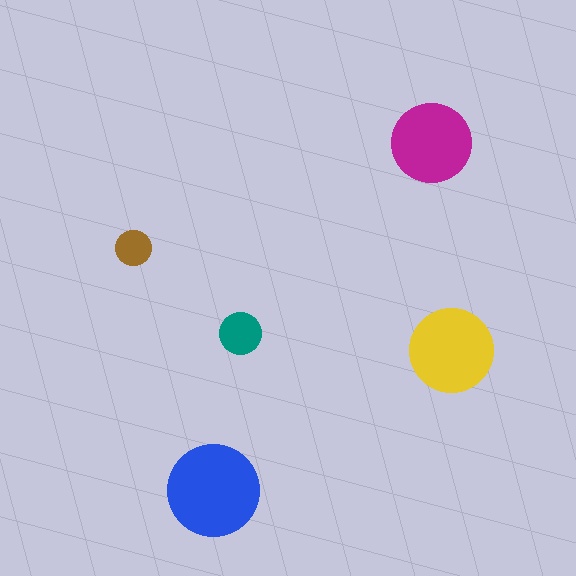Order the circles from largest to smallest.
the blue one, the yellow one, the magenta one, the teal one, the brown one.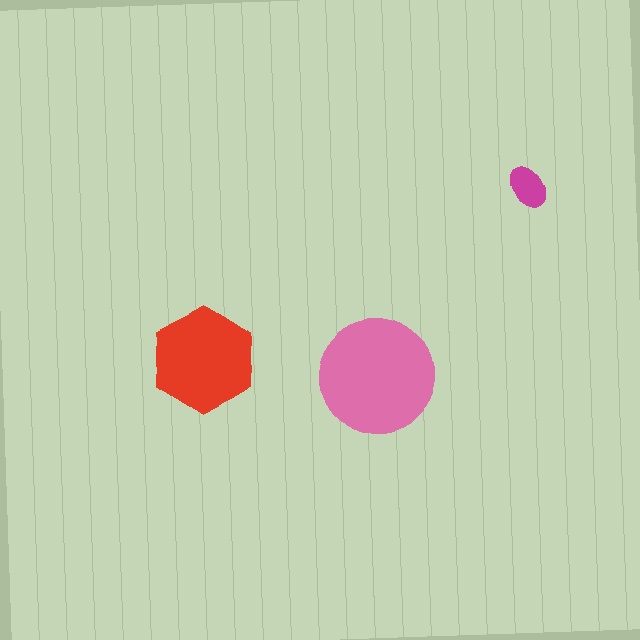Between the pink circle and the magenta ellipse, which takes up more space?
The pink circle.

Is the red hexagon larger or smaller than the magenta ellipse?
Larger.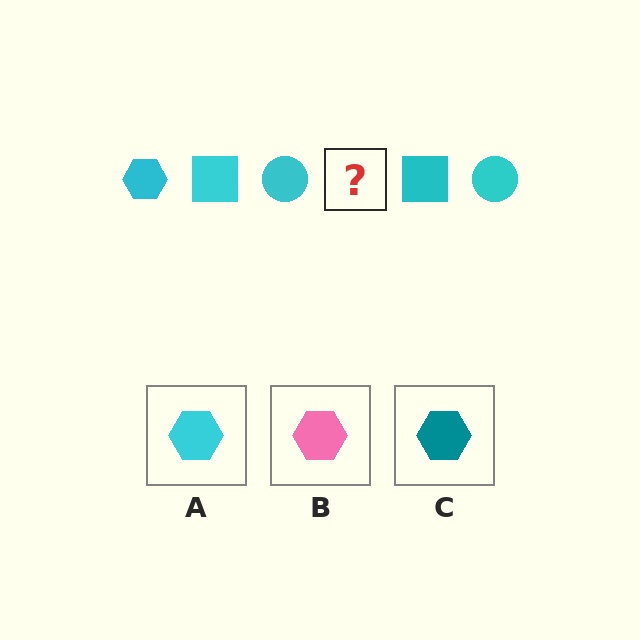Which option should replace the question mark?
Option A.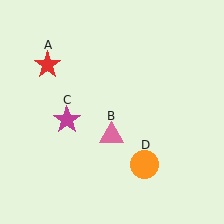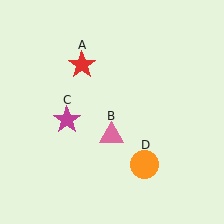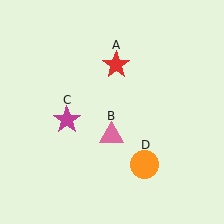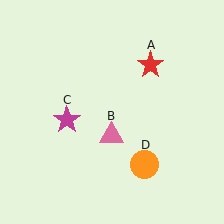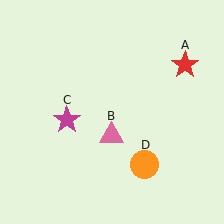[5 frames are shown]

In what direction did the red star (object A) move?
The red star (object A) moved right.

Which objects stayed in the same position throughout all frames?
Pink triangle (object B) and magenta star (object C) and orange circle (object D) remained stationary.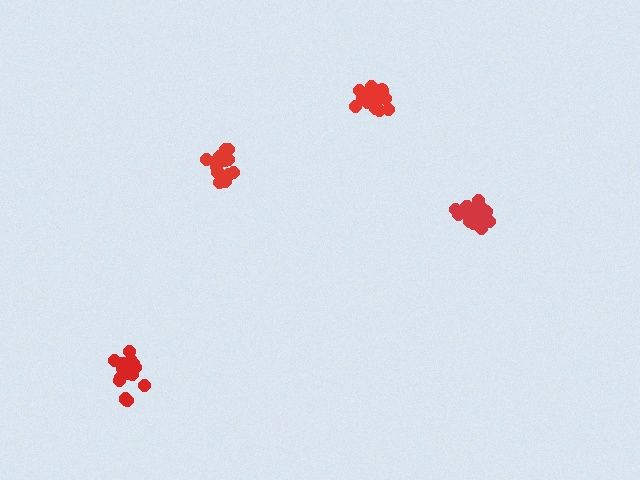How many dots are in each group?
Group 1: 19 dots, Group 2: 15 dots, Group 3: 19 dots, Group 4: 14 dots (67 total).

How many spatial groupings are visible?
There are 4 spatial groupings.